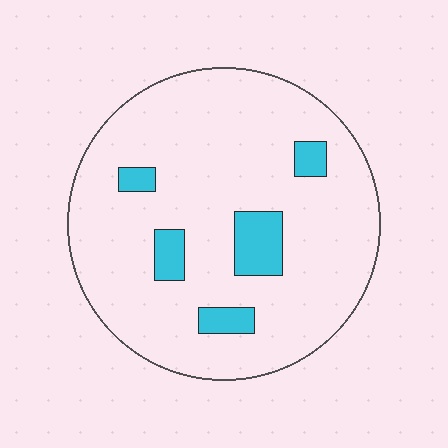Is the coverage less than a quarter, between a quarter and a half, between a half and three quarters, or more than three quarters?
Less than a quarter.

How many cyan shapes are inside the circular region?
5.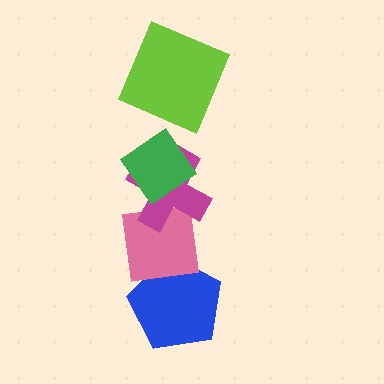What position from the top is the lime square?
The lime square is 1st from the top.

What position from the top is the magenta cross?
The magenta cross is 3rd from the top.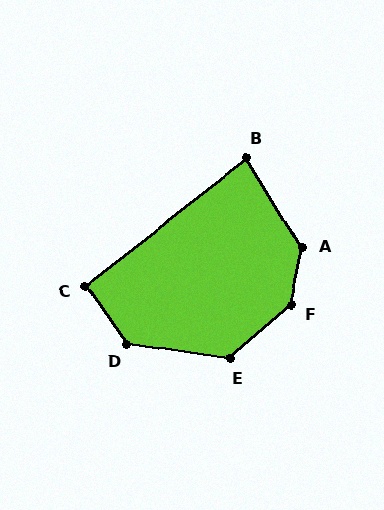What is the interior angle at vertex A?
Approximately 136 degrees (obtuse).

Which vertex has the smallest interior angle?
B, at approximately 84 degrees.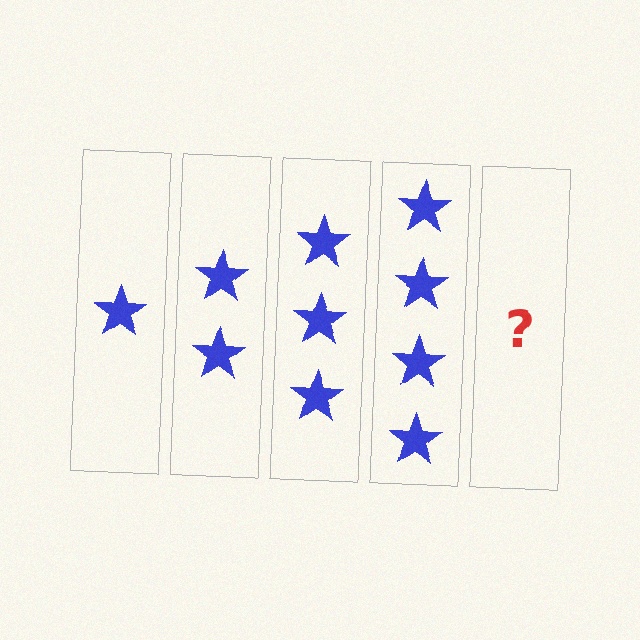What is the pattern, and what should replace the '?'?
The pattern is that each step adds one more star. The '?' should be 5 stars.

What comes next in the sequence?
The next element should be 5 stars.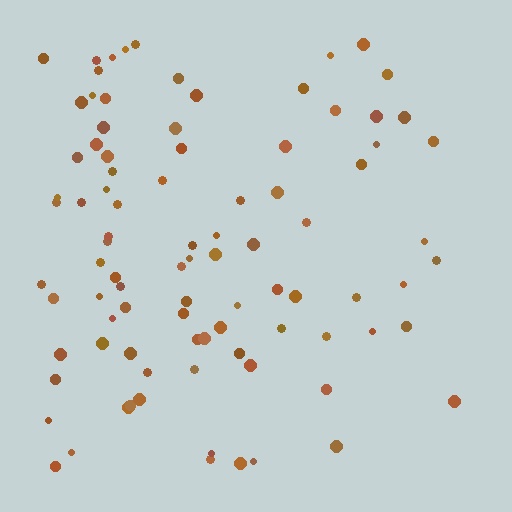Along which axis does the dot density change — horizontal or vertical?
Horizontal.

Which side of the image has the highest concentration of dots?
The left.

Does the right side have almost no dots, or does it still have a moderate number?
Still a moderate number, just noticeably fewer than the left.